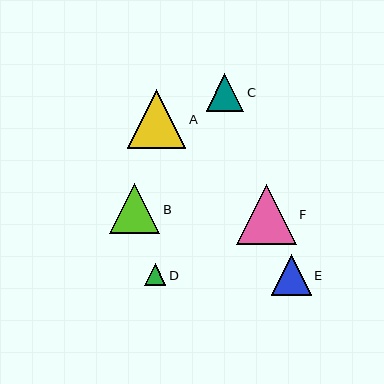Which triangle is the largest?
Triangle F is the largest with a size of approximately 60 pixels.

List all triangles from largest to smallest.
From largest to smallest: F, A, B, E, C, D.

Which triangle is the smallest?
Triangle D is the smallest with a size of approximately 21 pixels.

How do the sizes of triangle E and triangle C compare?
Triangle E and triangle C are approximately the same size.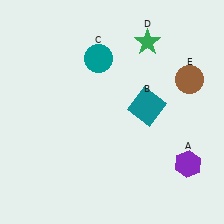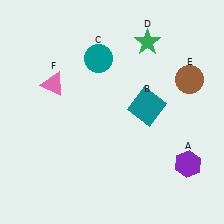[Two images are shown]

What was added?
A pink triangle (F) was added in Image 2.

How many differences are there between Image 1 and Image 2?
There is 1 difference between the two images.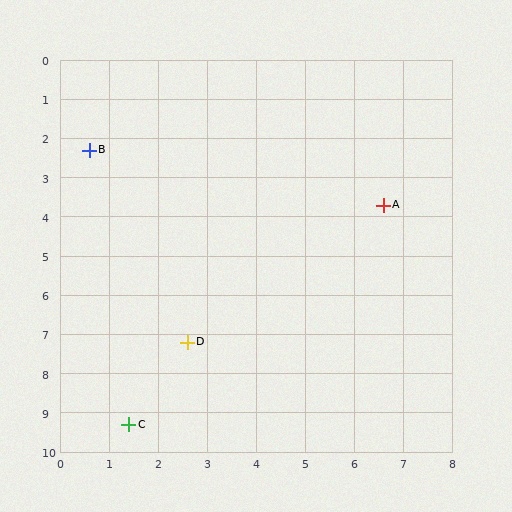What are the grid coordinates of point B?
Point B is at approximately (0.6, 2.3).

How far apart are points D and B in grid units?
Points D and B are about 5.3 grid units apart.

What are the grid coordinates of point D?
Point D is at approximately (2.6, 7.2).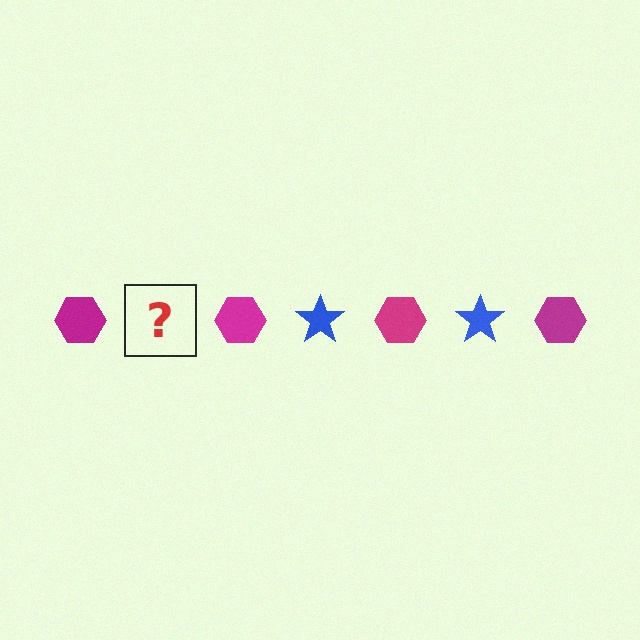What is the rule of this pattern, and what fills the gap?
The rule is that the pattern alternates between magenta hexagon and blue star. The gap should be filled with a blue star.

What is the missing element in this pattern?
The missing element is a blue star.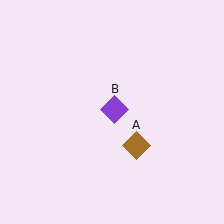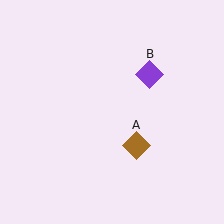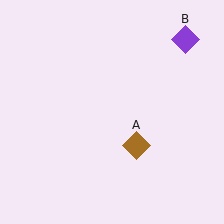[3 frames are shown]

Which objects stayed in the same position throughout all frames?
Brown diamond (object A) remained stationary.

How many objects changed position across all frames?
1 object changed position: purple diamond (object B).